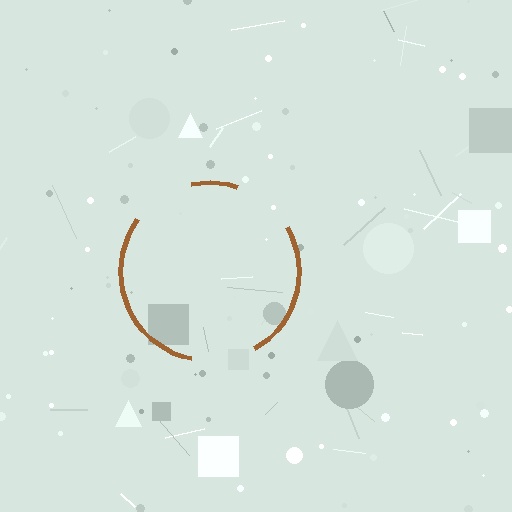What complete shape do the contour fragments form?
The contour fragments form a circle.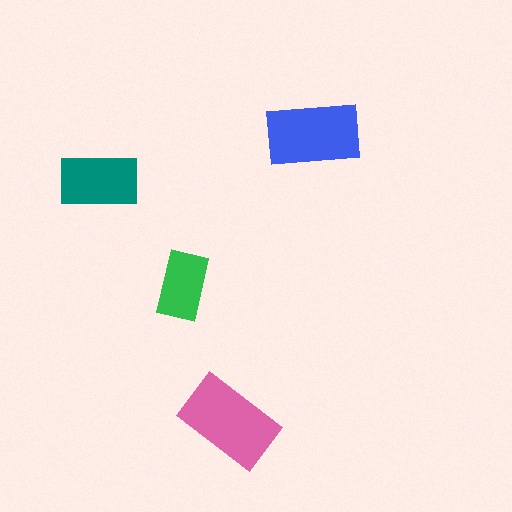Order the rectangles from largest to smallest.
the pink one, the blue one, the teal one, the green one.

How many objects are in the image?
There are 4 objects in the image.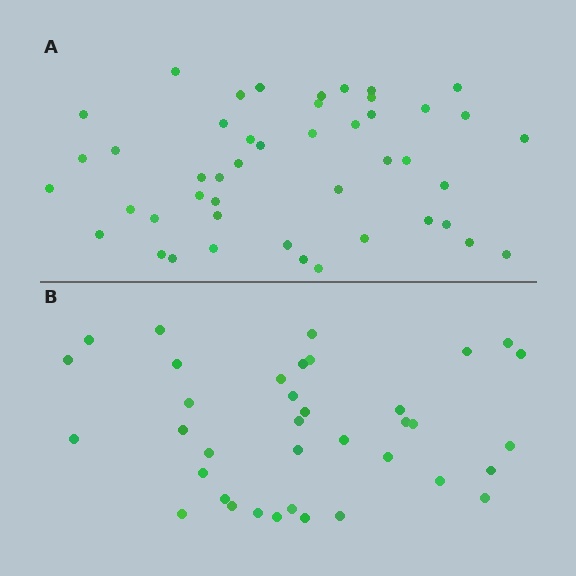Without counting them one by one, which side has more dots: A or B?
Region A (the top region) has more dots.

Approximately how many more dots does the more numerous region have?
Region A has roughly 8 or so more dots than region B.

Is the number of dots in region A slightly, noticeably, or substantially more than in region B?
Region A has only slightly more — the two regions are fairly close. The ratio is roughly 1.2 to 1.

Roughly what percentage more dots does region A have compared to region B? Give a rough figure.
About 25% more.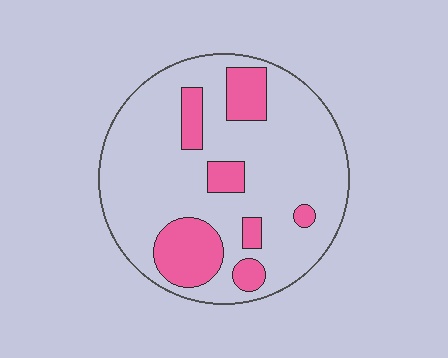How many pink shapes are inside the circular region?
7.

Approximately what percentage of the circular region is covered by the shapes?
Approximately 20%.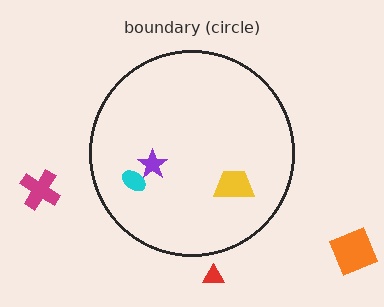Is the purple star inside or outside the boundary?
Inside.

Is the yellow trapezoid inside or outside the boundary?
Inside.